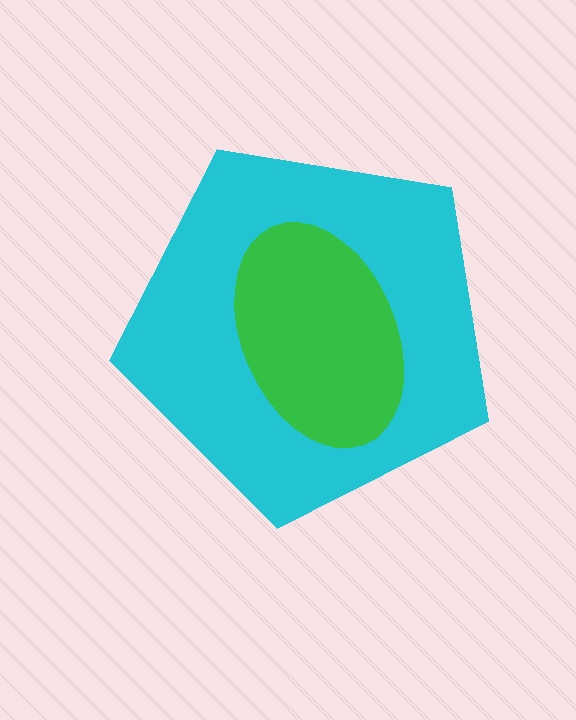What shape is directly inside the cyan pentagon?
The green ellipse.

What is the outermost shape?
The cyan pentagon.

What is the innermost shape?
The green ellipse.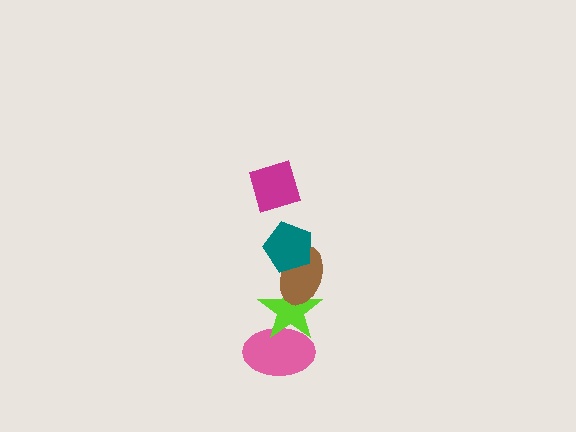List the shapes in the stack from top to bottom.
From top to bottom: the magenta diamond, the teal pentagon, the brown ellipse, the lime star, the pink ellipse.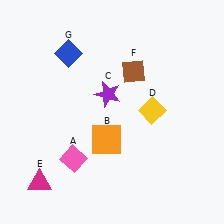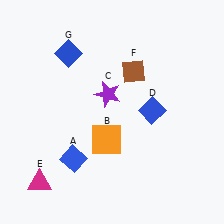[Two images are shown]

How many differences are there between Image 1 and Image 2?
There are 2 differences between the two images.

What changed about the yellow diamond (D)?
In Image 1, D is yellow. In Image 2, it changed to blue.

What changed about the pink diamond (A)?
In Image 1, A is pink. In Image 2, it changed to blue.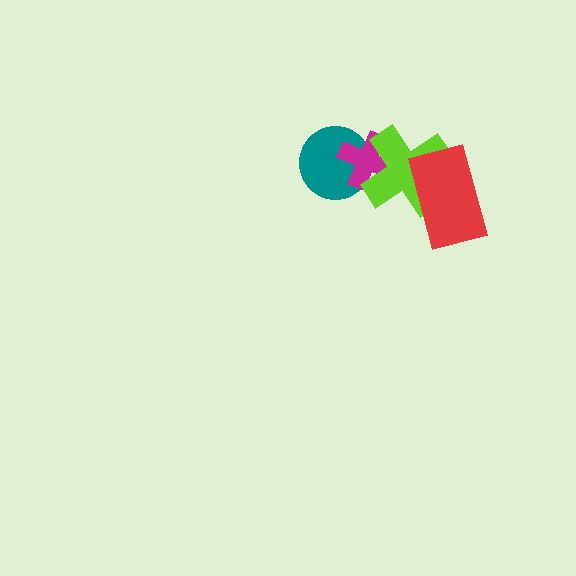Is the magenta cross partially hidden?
Yes, it is partially covered by another shape.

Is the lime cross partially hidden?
Yes, it is partially covered by another shape.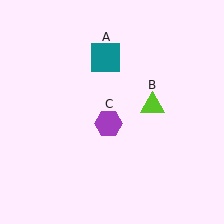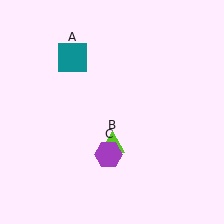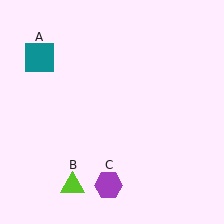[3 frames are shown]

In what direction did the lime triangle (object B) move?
The lime triangle (object B) moved down and to the left.